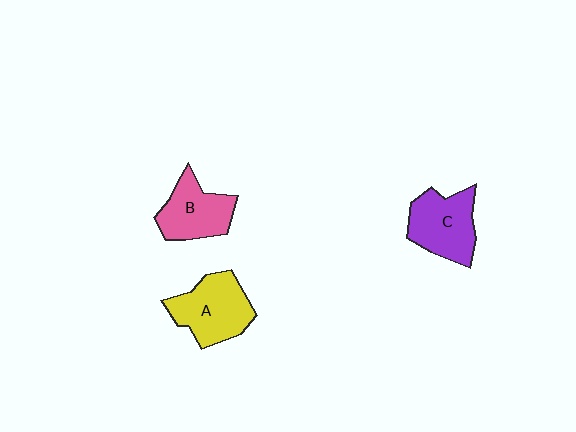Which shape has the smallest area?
Shape B (pink).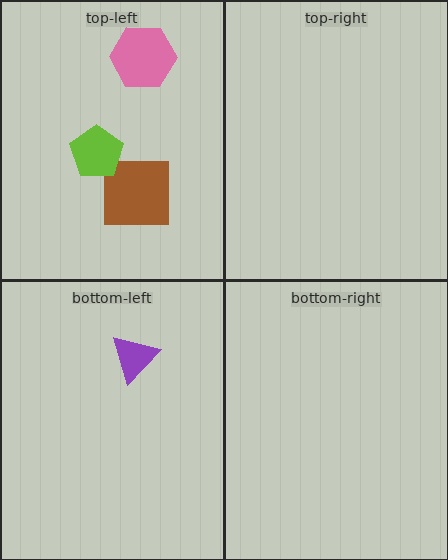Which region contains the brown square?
The top-left region.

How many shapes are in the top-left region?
3.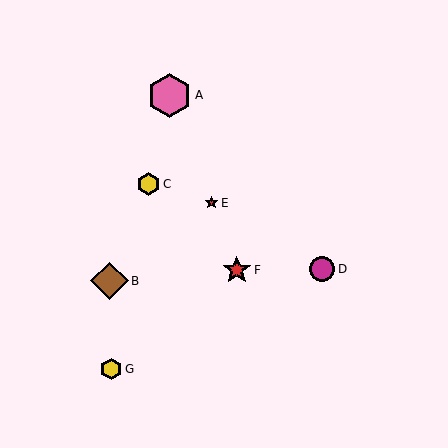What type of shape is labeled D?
Shape D is a magenta circle.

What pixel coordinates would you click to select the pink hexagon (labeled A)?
Click at (170, 95) to select the pink hexagon A.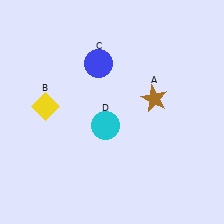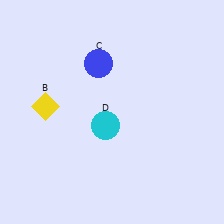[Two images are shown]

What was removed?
The brown star (A) was removed in Image 2.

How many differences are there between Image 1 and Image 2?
There is 1 difference between the two images.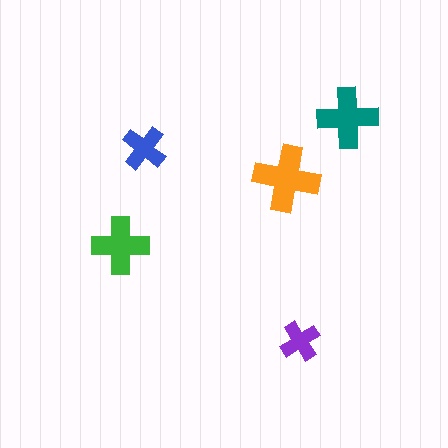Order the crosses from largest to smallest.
the orange one, the teal one, the green one, the blue one, the purple one.